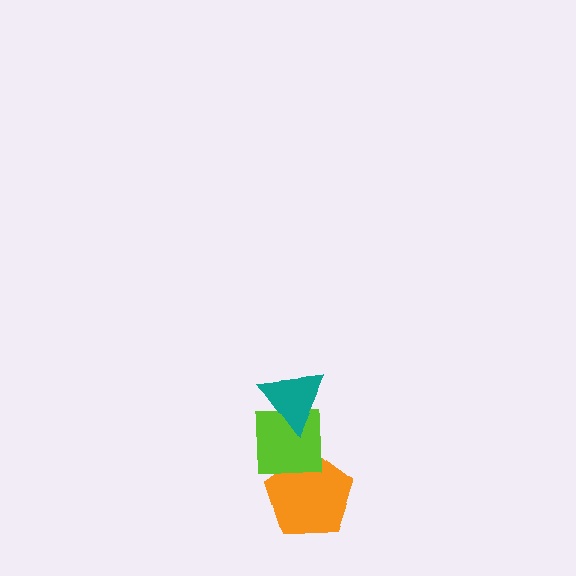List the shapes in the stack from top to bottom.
From top to bottom: the teal triangle, the lime square, the orange pentagon.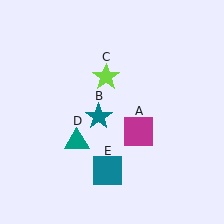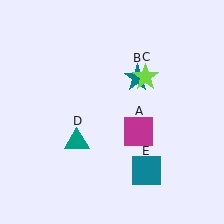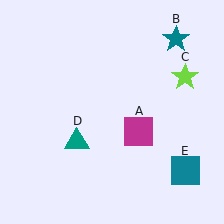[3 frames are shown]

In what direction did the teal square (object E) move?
The teal square (object E) moved right.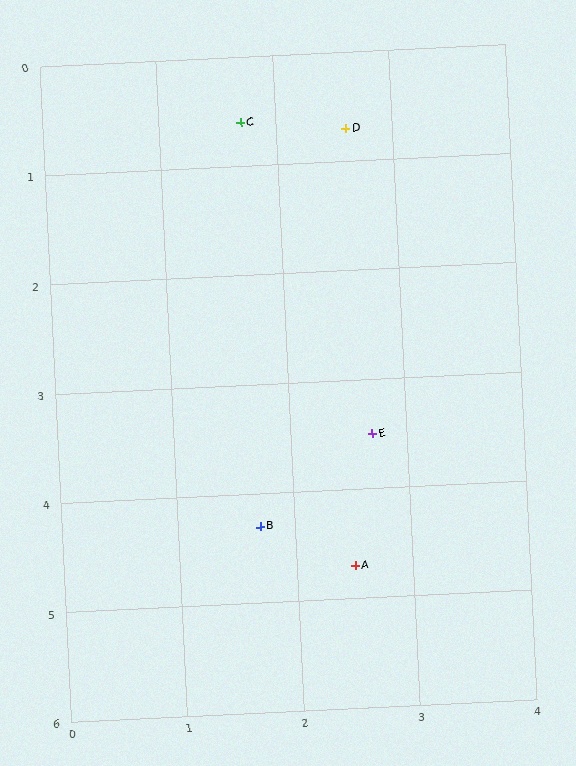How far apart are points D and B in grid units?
Points D and B are about 3.7 grid units apart.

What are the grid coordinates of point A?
Point A is at approximately (2.5, 4.7).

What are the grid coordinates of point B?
Point B is at approximately (1.7, 4.3).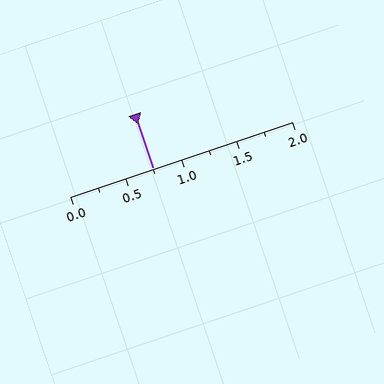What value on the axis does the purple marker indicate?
The marker indicates approximately 0.75.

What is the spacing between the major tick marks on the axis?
The major ticks are spaced 0.5 apart.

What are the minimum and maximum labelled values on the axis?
The axis runs from 0.0 to 2.0.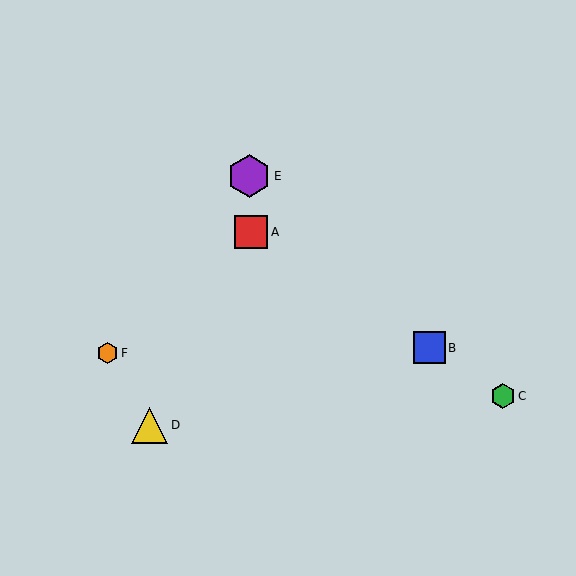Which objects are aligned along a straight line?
Objects A, B, C are aligned along a straight line.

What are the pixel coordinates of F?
Object F is at (108, 353).